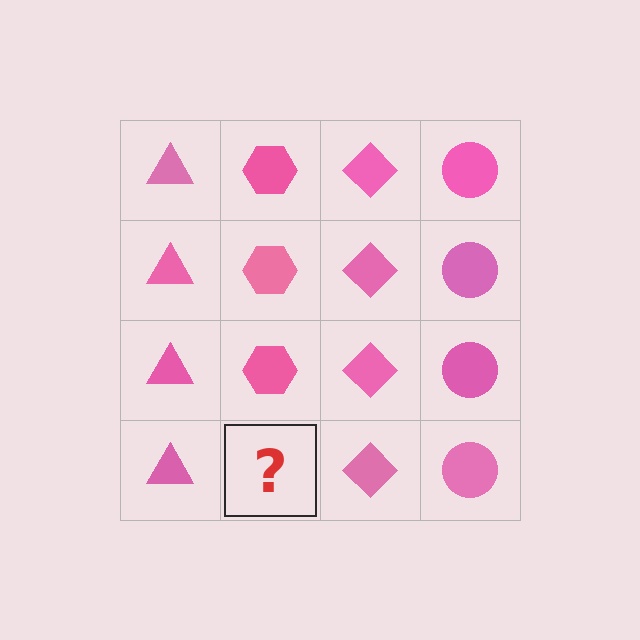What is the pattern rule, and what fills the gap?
The rule is that each column has a consistent shape. The gap should be filled with a pink hexagon.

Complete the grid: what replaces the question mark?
The question mark should be replaced with a pink hexagon.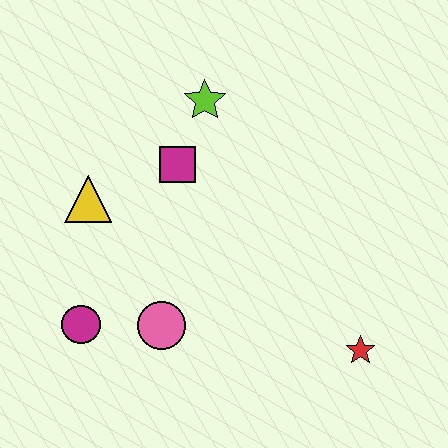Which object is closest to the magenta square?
The lime star is closest to the magenta square.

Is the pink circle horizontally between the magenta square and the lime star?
No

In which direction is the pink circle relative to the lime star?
The pink circle is below the lime star.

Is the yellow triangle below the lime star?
Yes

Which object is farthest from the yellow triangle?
The red star is farthest from the yellow triangle.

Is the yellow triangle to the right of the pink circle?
No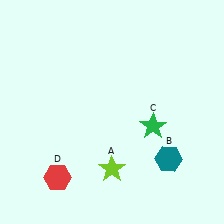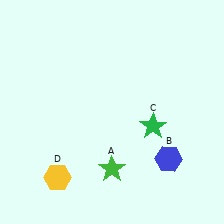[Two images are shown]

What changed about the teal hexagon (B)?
In Image 1, B is teal. In Image 2, it changed to blue.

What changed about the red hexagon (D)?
In Image 1, D is red. In Image 2, it changed to yellow.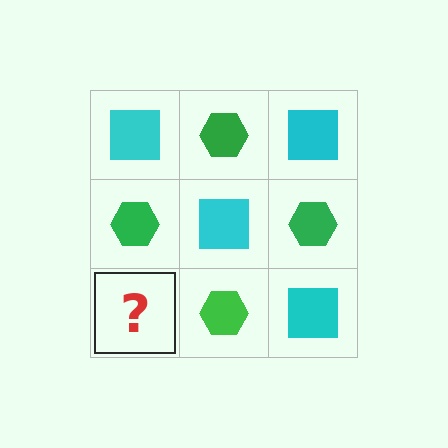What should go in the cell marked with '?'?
The missing cell should contain a cyan square.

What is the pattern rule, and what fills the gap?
The rule is that it alternates cyan square and green hexagon in a checkerboard pattern. The gap should be filled with a cyan square.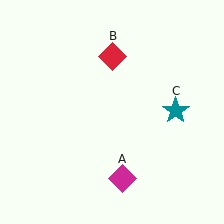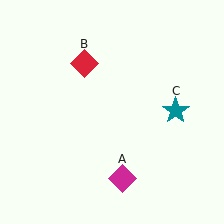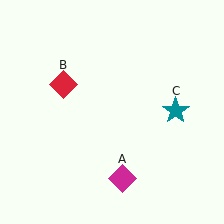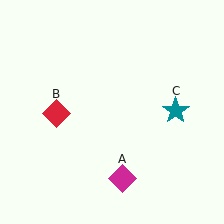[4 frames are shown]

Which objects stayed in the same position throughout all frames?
Magenta diamond (object A) and teal star (object C) remained stationary.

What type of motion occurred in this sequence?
The red diamond (object B) rotated counterclockwise around the center of the scene.